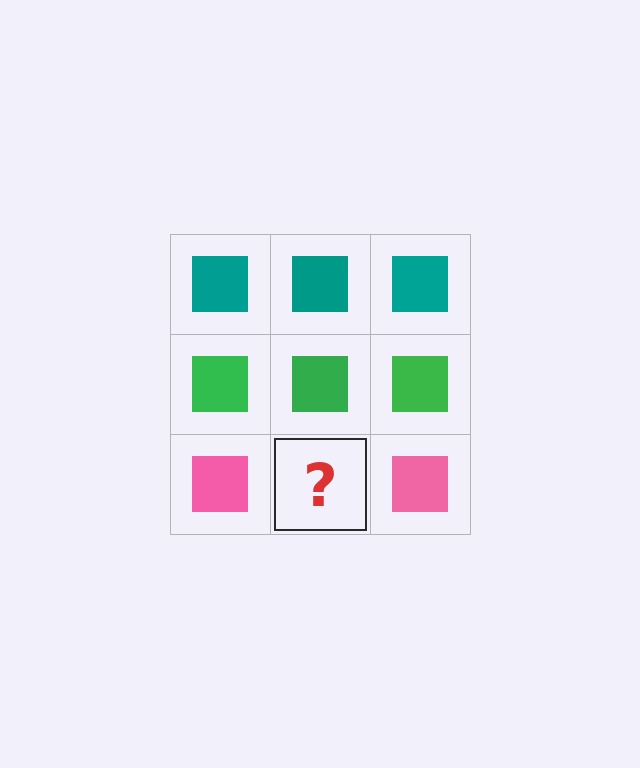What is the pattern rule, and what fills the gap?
The rule is that each row has a consistent color. The gap should be filled with a pink square.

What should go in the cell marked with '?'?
The missing cell should contain a pink square.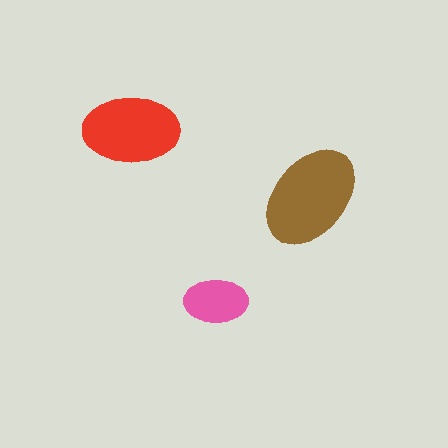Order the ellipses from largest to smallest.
the brown one, the red one, the pink one.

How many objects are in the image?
There are 3 objects in the image.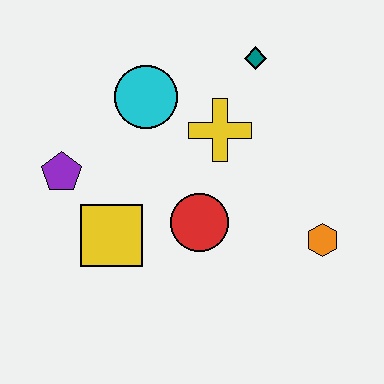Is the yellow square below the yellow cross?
Yes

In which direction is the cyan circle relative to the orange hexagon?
The cyan circle is to the left of the orange hexagon.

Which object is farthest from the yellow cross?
The purple pentagon is farthest from the yellow cross.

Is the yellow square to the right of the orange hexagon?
No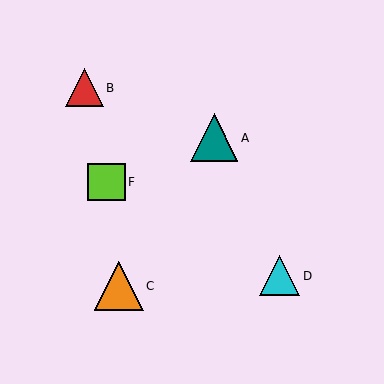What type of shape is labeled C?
Shape C is an orange triangle.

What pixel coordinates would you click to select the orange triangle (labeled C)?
Click at (119, 286) to select the orange triangle C.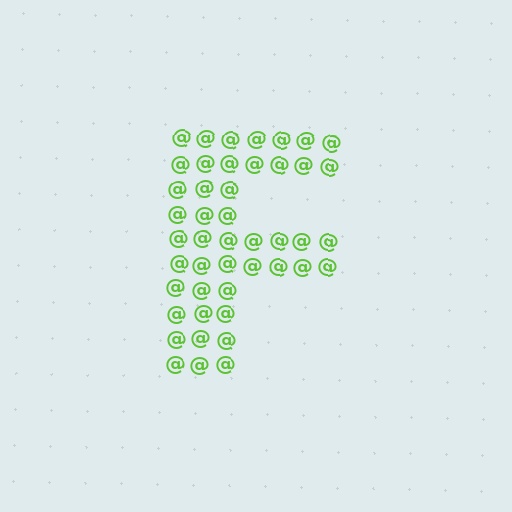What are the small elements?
The small elements are at signs.